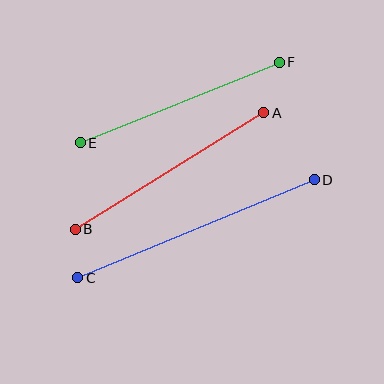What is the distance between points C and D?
The distance is approximately 256 pixels.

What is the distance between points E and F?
The distance is approximately 215 pixels.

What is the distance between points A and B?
The distance is approximately 222 pixels.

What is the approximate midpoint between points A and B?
The midpoint is at approximately (169, 171) pixels.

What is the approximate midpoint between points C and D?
The midpoint is at approximately (196, 229) pixels.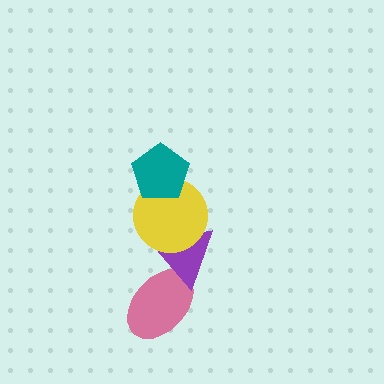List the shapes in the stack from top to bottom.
From top to bottom: the teal pentagon, the yellow circle, the purple triangle, the pink ellipse.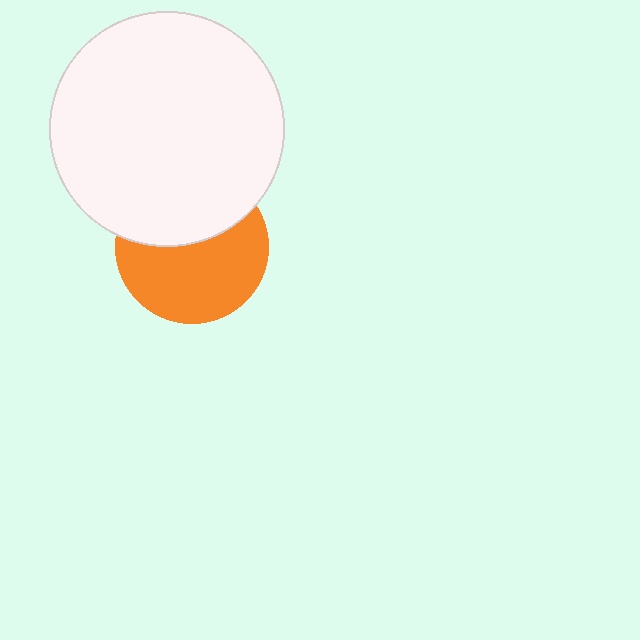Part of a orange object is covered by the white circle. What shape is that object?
It is a circle.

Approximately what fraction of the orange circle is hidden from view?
Roughly 41% of the orange circle is hidden behind the white circle.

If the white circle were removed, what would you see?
You would see the complete orange circle.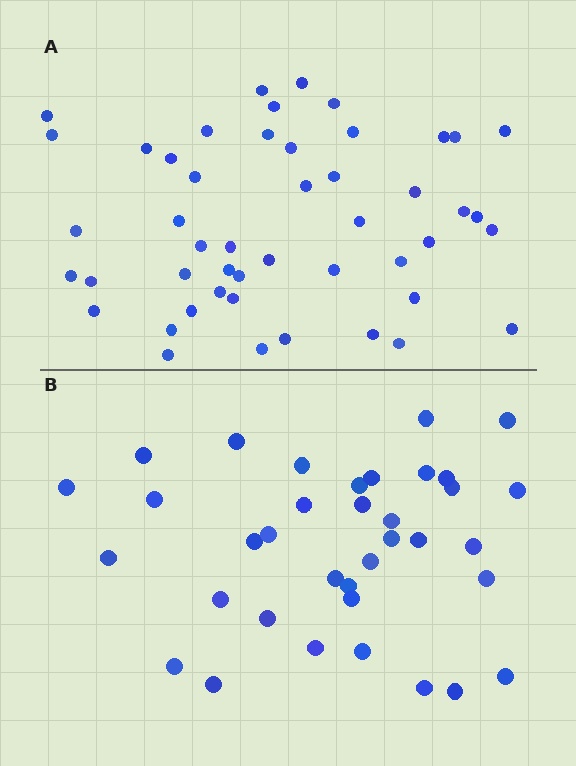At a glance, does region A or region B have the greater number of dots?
Region A (the top region) has more dots.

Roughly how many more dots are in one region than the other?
Region A has roughly 12 or so more dots than region B.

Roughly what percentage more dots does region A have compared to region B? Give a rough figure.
About 35% more.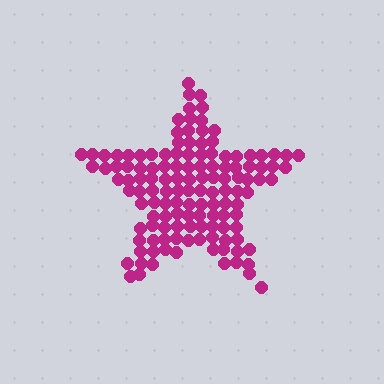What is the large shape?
The large shape is a star.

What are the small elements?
The small elements are circles.